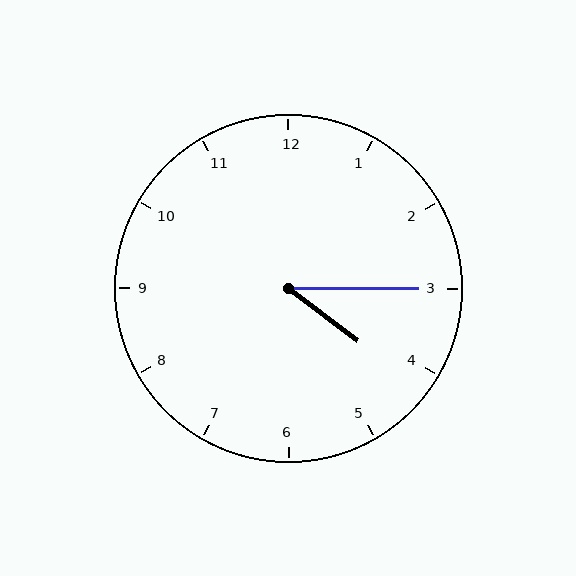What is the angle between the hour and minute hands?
Approximately 38 degrees.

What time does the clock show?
4:15.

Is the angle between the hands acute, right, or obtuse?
It is acute.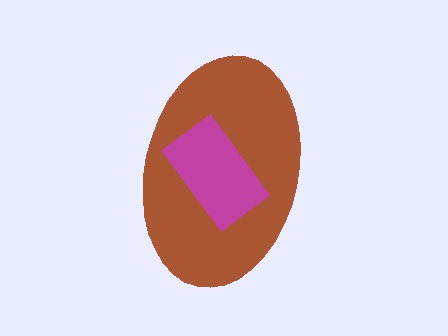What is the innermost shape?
The magenta rectangle.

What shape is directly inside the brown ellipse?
The magenta rectangle.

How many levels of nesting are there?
2.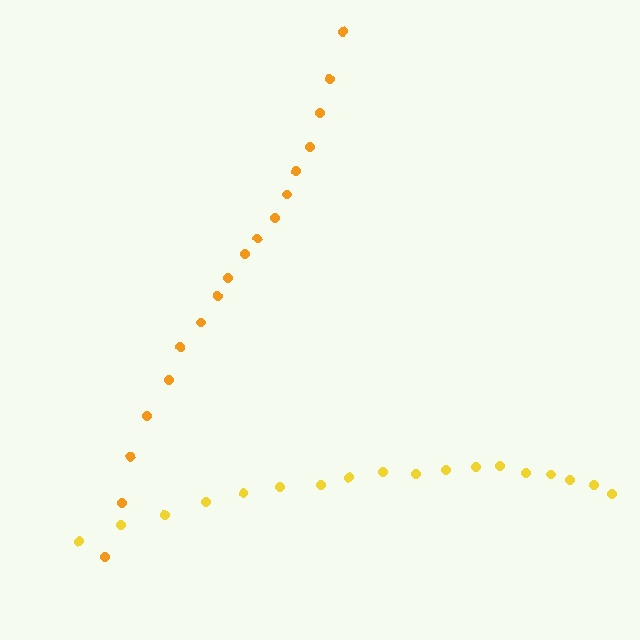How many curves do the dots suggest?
There are 2 distinct paths.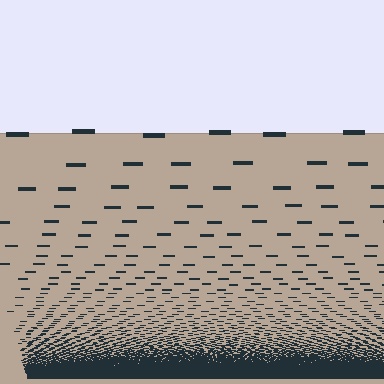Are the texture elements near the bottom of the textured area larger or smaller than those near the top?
Smaller. The gradient is inverted — elements near the bottom are smaller and denser.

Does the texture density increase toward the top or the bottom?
Density increases toward the bottom.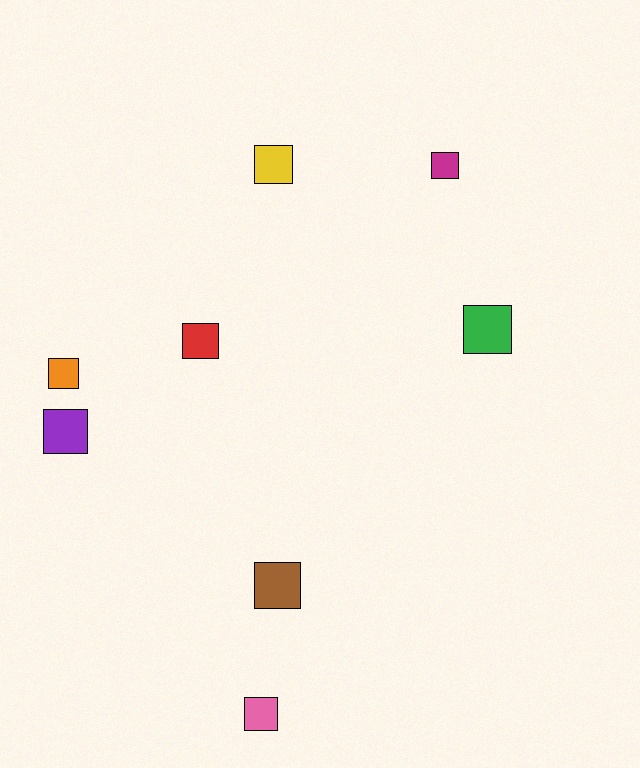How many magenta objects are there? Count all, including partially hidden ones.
There is 1 magenta object.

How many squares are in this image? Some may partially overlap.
There are 8 squares.